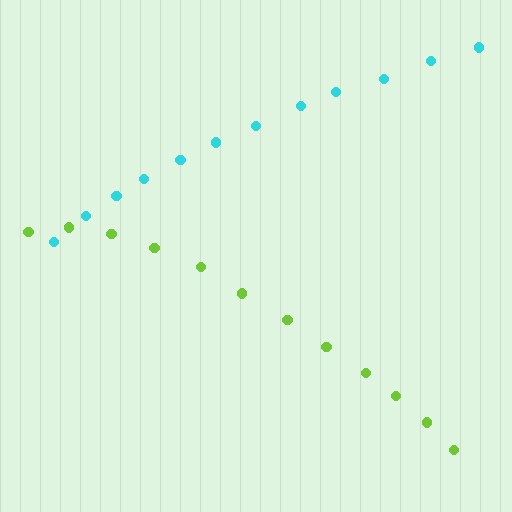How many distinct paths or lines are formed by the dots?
There are 2 distinct paths.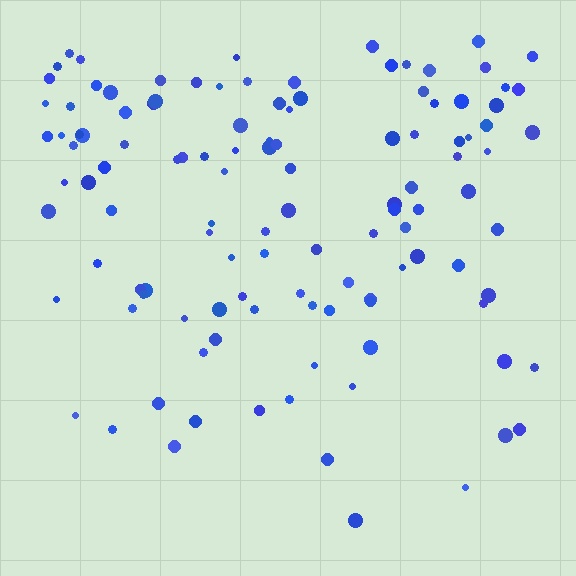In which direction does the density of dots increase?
From bottom to top, with the top side densest.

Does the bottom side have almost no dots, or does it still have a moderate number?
Still a moderate number, just noticeably fewer than the top.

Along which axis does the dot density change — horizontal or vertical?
Vertical.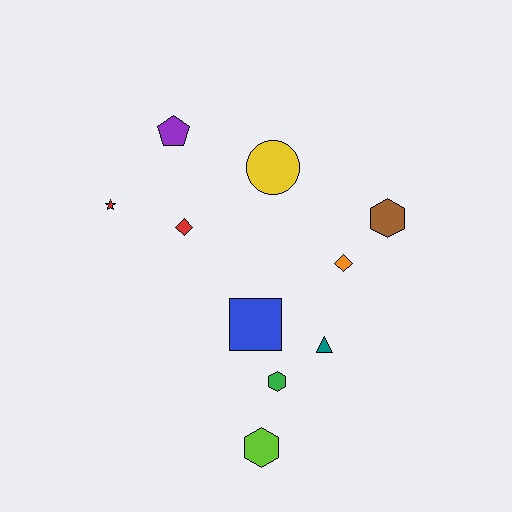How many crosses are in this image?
There are no crosses.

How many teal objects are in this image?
There is 1 teal object.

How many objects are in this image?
There are 10 objects.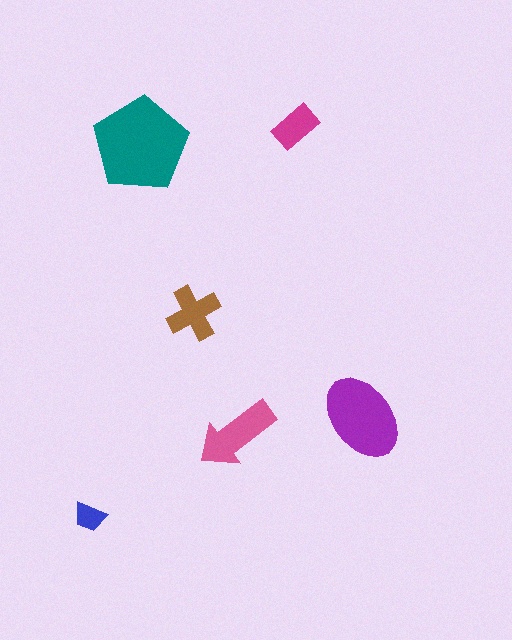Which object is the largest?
The teal pentagon.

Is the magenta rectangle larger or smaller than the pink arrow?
Smaller.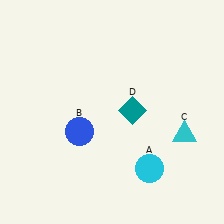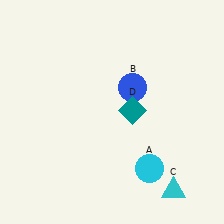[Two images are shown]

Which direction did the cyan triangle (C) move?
The cyan triangle (C) moved down.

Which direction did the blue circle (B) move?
The blue circle (B) moved right.